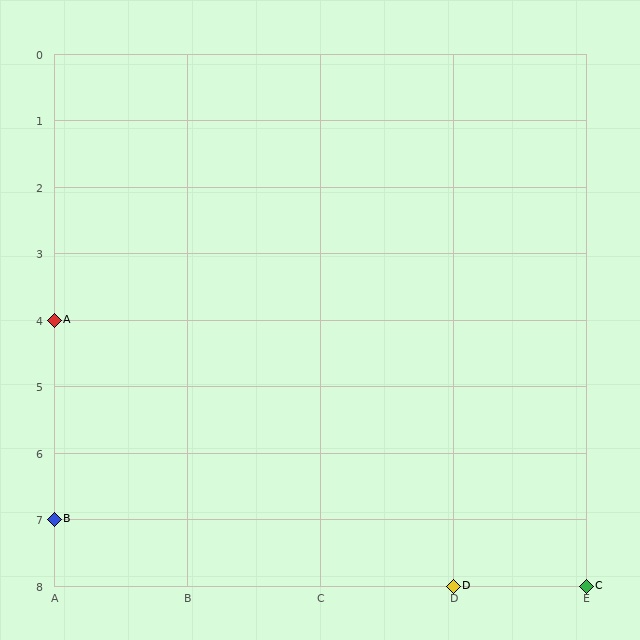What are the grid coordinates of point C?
Point C is at grid coordinates (E, 8).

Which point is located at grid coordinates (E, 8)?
Point C is at (E, 8).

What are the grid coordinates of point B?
Point B is at grid coordinates (A, 7).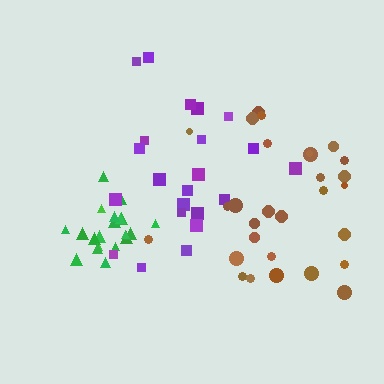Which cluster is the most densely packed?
Green.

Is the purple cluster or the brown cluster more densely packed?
Brown.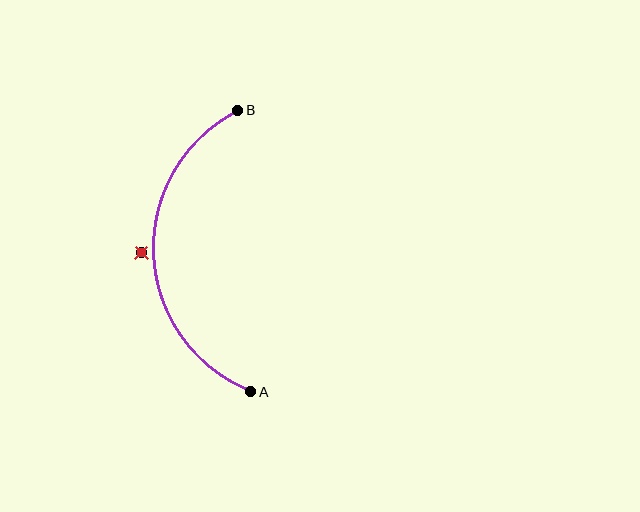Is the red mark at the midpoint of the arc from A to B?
No — the red mark does not lie on the arc at all. It sits slightly outside the curve.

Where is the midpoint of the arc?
The arc midpoint is the point on the curve farthest from the straight line joining A and B. It sits to the left of that line.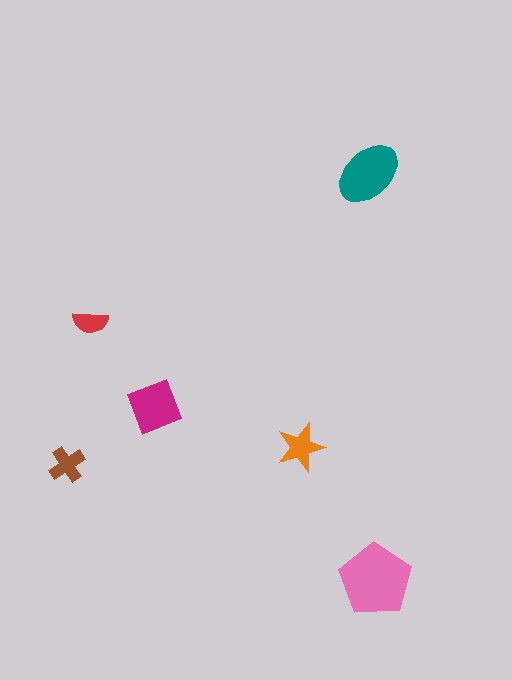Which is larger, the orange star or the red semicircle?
The orange star.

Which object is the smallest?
The red semicircle.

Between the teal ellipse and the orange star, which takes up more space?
The teal ellipse.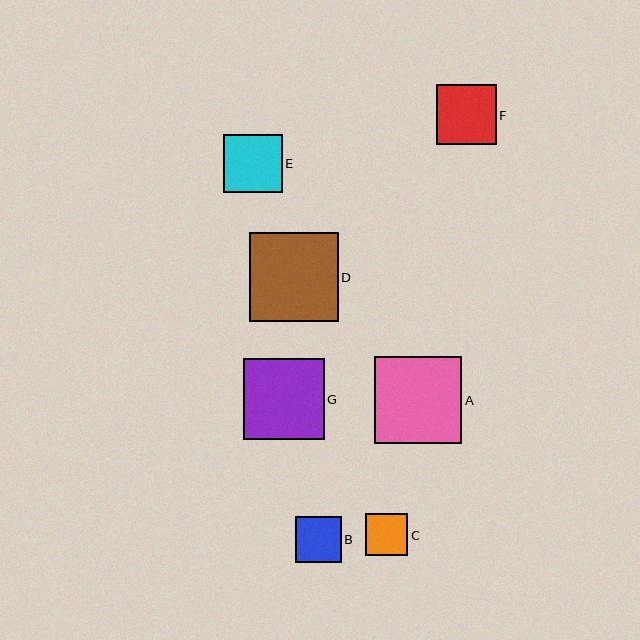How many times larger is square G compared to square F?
Square G is approximately 1.3 times the size of square F.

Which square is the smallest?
Square C is the smallest with a size of approximately 43 pixels.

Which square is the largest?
Square D is the largest with a size of approximately 89 pixels.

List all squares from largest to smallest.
From largest to smallest: D, A, G, F, E, B, C.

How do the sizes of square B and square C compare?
Square B and square C are approximately the same size.